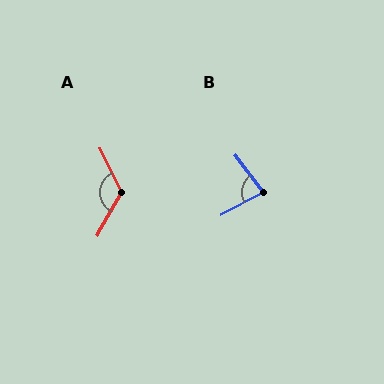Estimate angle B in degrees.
Approximately 81 degrees.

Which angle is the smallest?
B, at approximately 81 degrees.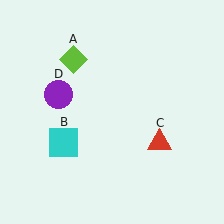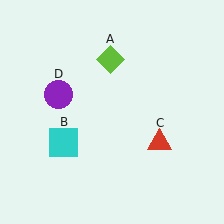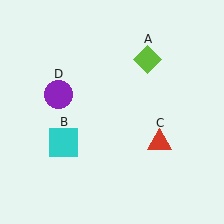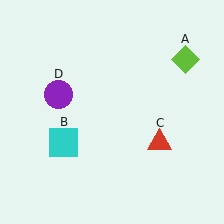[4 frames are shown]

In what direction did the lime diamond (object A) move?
The lime diamond (object A) moved right.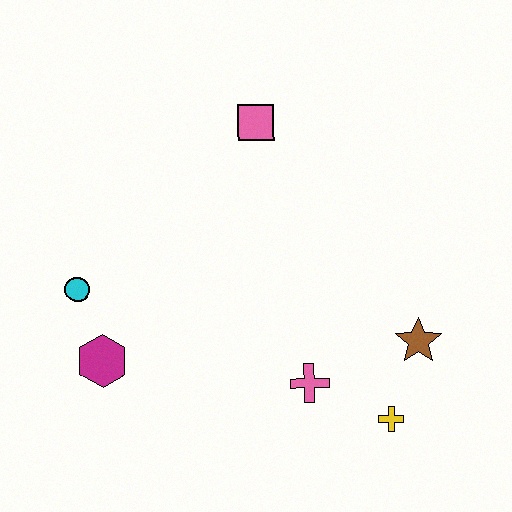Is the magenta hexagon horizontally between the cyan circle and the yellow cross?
Yes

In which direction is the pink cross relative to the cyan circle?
The pink cross is to the right of the cyan circle.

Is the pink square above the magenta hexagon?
Yes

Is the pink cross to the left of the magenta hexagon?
No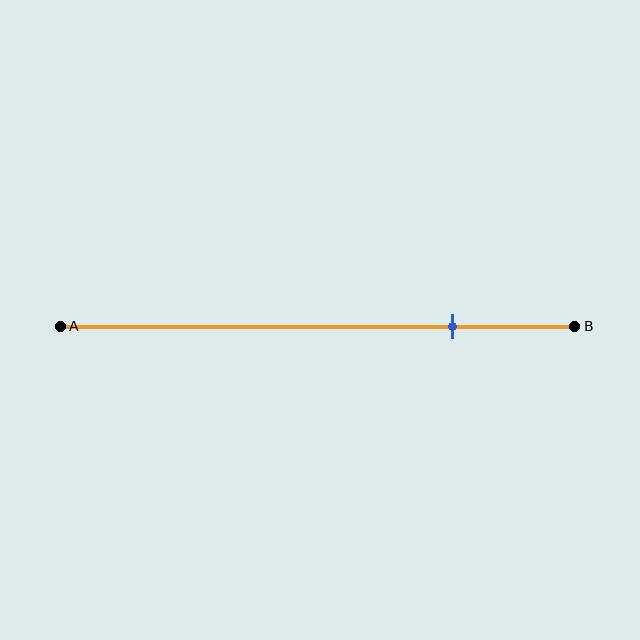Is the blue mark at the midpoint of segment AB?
No, the mark is at about 75% from A, not at the 50% midpoint.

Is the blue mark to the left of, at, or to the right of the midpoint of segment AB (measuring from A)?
The blue mark is to the right of the midpoint of segment AB.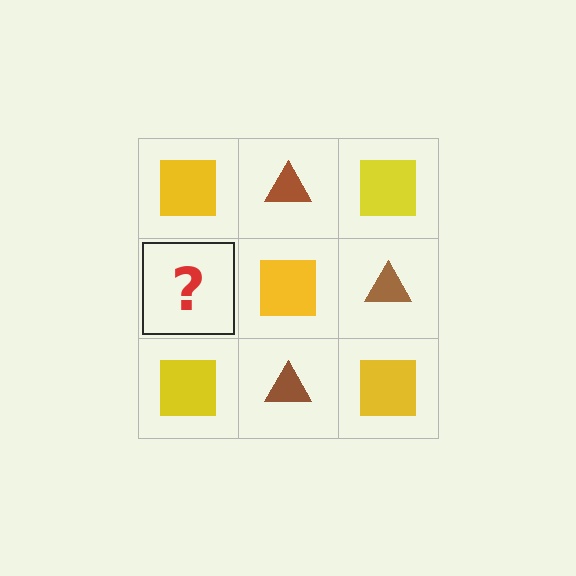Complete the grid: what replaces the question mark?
The question mark should be replaced with a brown triangle.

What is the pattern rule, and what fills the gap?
The rule is that it alternates yellow square and brown triangle in a checkerboard pattern. The gap should be filled with a brown triangle.